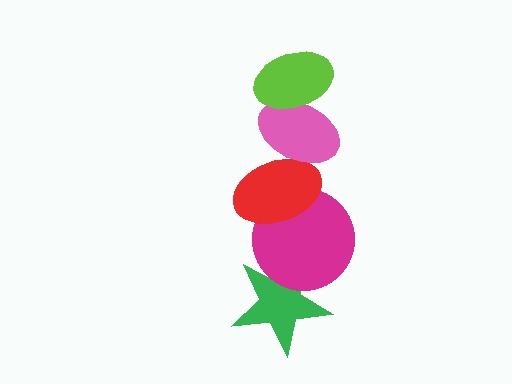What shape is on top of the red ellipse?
The pink ellipse is on top of the red ellipse.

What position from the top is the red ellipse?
The red ellipse is 3rd from the top.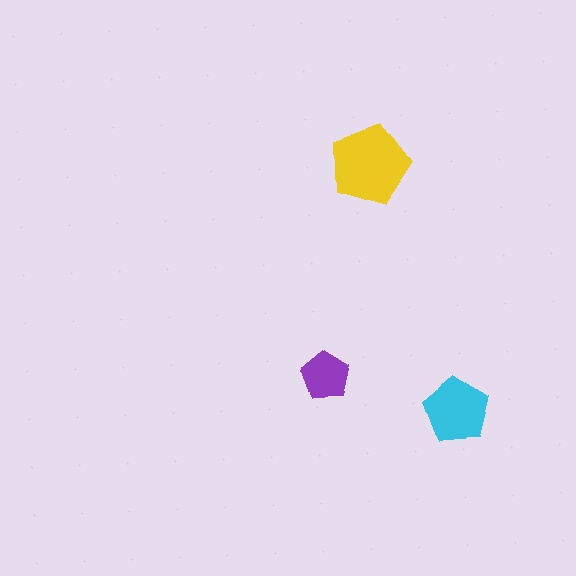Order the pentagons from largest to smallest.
the yellow one, the cyan one, the purple one.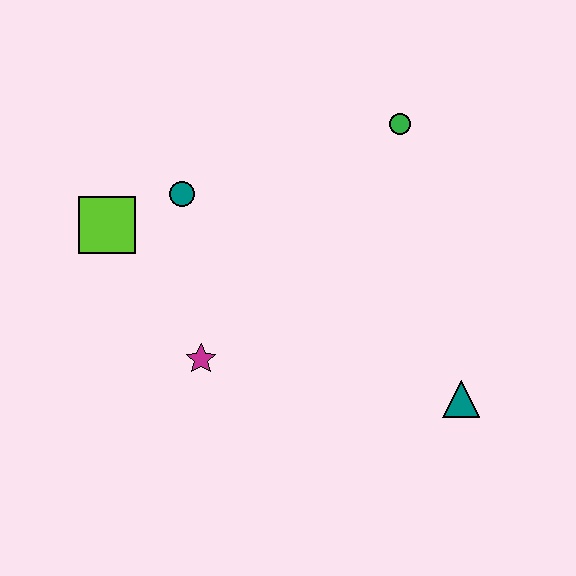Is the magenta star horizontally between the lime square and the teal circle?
No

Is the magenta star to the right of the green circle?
No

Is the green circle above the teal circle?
Yes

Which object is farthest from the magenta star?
The green circle is farthest from the magenta star.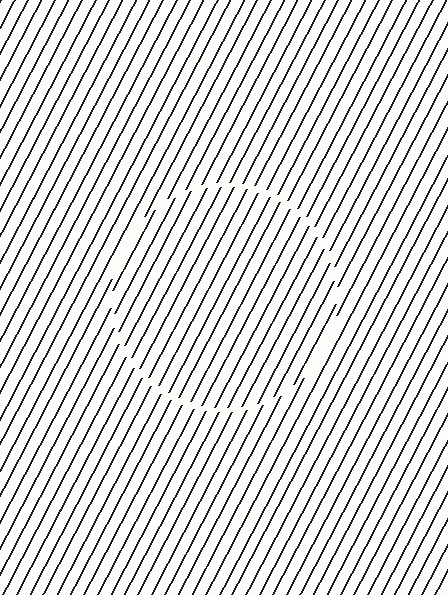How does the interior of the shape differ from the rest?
The interior of the shape contains the same grating, shifted by half a period — the contour is defined by the phase discontinuity where line-ends from the inner and outer gratings abut.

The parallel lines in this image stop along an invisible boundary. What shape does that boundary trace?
An illusory circle. The interior of the shape contains the same grating, shifted by half a period — the contour is defined by the phase discontinuity where line-ends from the inner and outer gratings abut.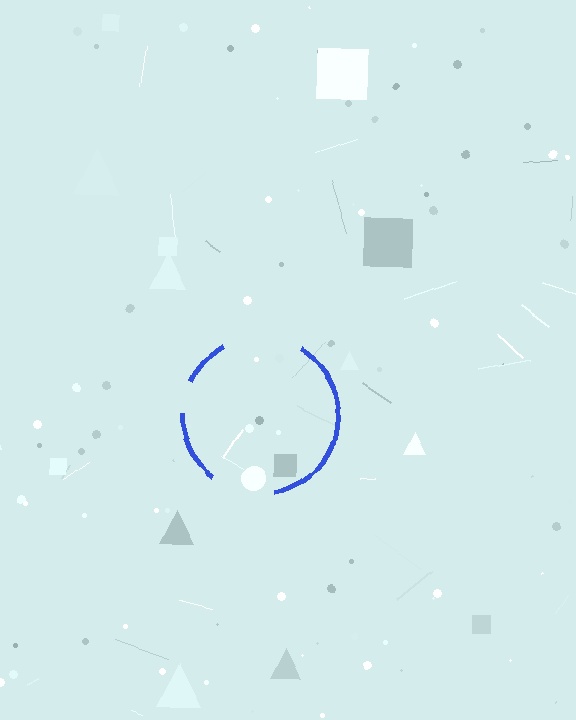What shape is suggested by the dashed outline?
The dashed outline suggests a circle.